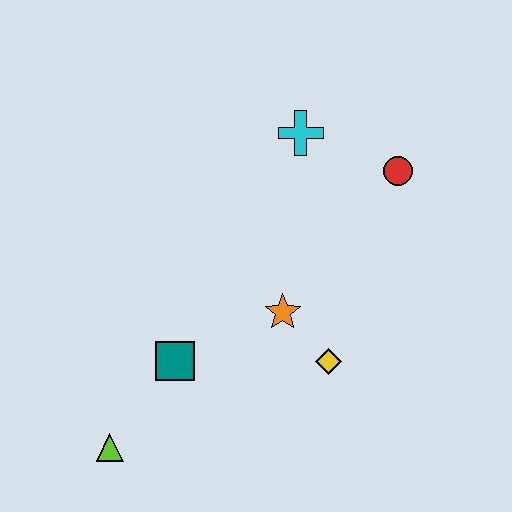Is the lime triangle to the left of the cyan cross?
Yes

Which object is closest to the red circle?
The cyan cross is closest to the red circle.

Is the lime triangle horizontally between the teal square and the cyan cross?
No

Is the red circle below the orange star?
No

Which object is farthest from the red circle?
The lime triangle is farthest from the red circle.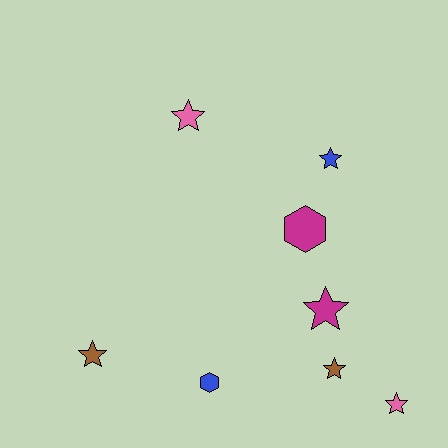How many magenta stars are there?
There is 1 magenta star.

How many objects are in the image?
There are 8 objects.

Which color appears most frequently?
Blue, with 2 objects.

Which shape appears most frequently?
Star, with 6 objects.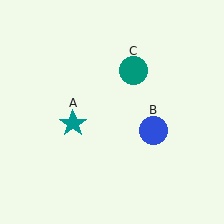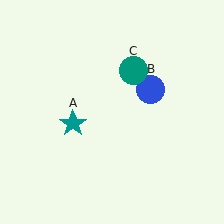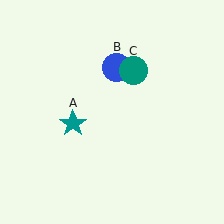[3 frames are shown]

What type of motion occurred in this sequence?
The blue circle (object B) rotated counterclockwise around the center of the scene.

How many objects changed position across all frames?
1 object changed position: blue circle (object B).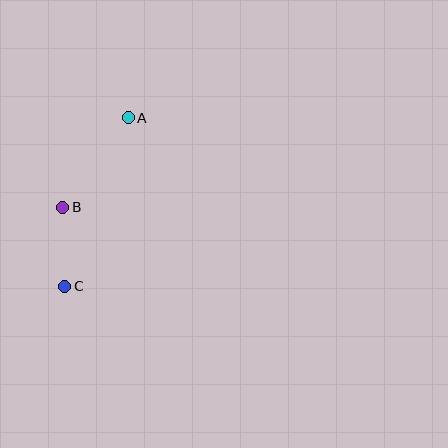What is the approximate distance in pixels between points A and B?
The distance between A and B is approximately 111 pixels.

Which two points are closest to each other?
Points B and C are closest to each other.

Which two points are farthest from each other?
Points A and C are farthest from each other.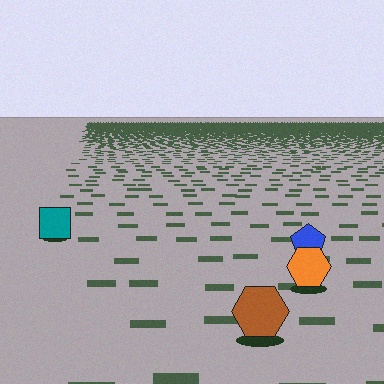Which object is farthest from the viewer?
The teal square is farthest from the viewer. It appears smaller and the ground texture around it is denser.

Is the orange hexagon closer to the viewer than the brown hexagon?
No. The brown hexagon is closer — you can tell from the texture gradient: the ground texture is coarser near it.